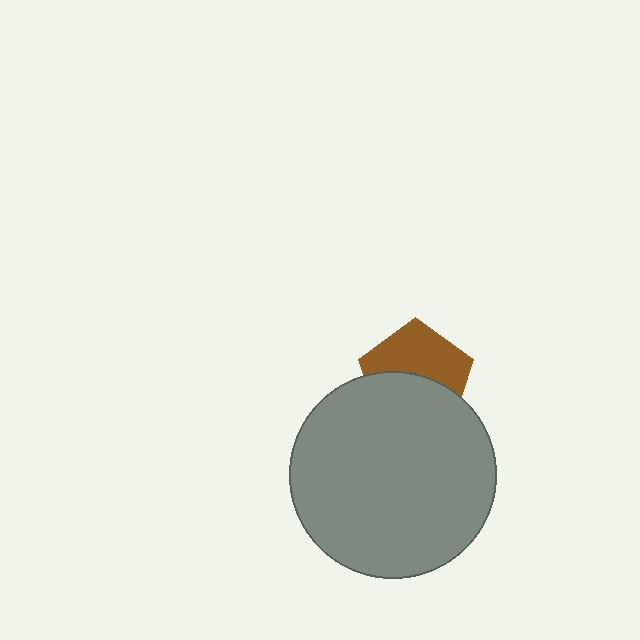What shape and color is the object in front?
The object in front is a gray circle.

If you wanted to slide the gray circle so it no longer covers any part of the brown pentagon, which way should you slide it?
Slide it down — that is the most direct way to separate the two shapes.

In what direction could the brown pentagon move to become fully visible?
The brown pentagon could move up. That would shift it out from behind the gray circle entirely.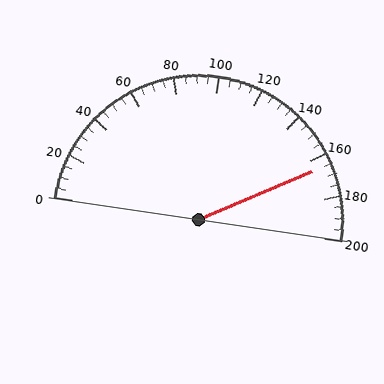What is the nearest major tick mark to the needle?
The nearest major tick mark is 160.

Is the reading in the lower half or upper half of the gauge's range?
The reading is in the upper half of the range (0 to 200).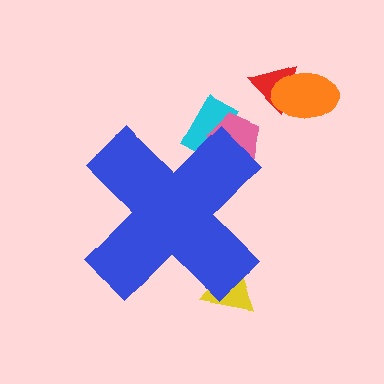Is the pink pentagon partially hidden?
Yes, the pink pentagon is partially hidden behind the blue cross.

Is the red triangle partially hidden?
No, the red triangle is fully visible.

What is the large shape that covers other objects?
A blue cross.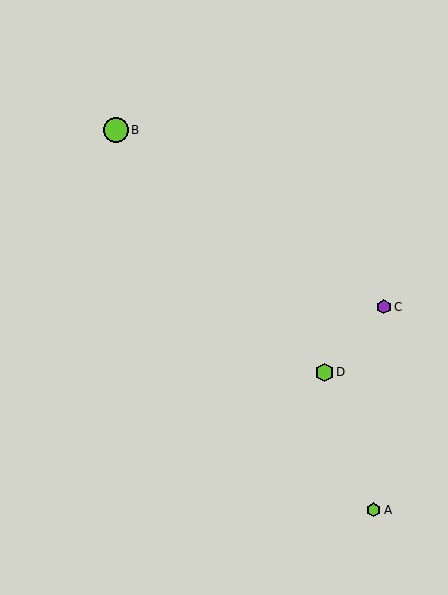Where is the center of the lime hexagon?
The center of the lime hexagon is at (324, 372).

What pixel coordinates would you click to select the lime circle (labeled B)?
Click at (116, 130) to select the lime circle B.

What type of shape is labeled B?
Shape B is a lime circle.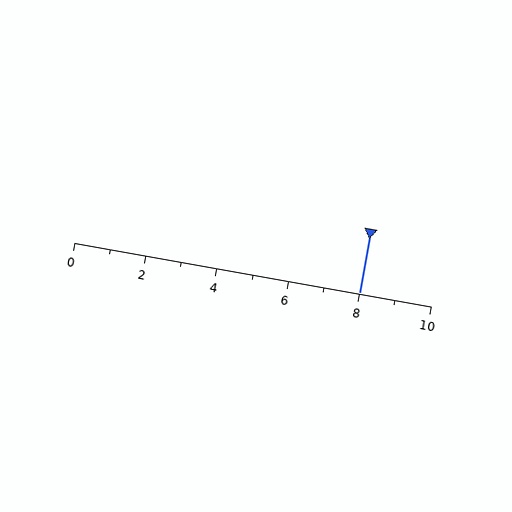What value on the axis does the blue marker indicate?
The marker indicates approximately 8.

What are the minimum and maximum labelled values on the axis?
The axis runs from 0 to 10.